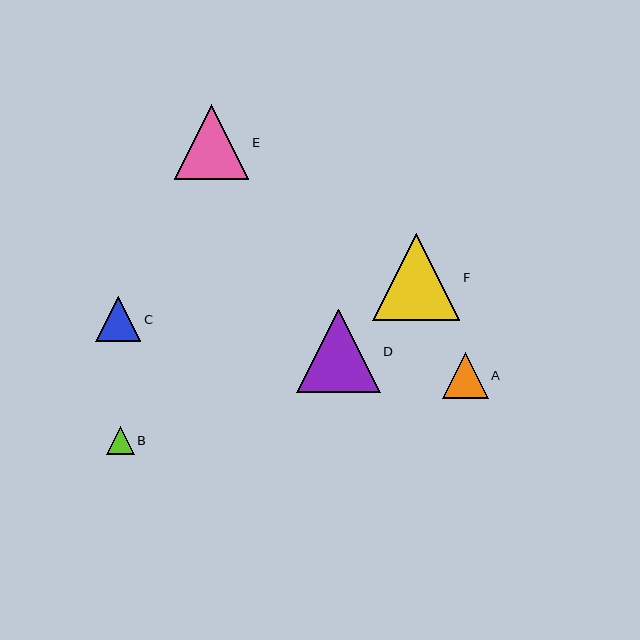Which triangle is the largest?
Triangle F is the largest with a size of approximately 88 pixels.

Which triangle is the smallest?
Triangle B is the smallest with a size of approximately 28 pixels.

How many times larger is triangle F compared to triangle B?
Triangle F is approximately 3.1 times the size of triangle B.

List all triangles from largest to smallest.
From largest to smallest: F, D, E, A, C, B.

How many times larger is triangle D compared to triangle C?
Triangle D is approximately 1.9 times the size of triangle C.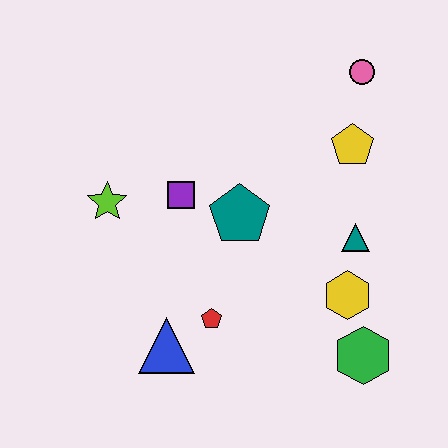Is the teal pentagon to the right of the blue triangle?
Yes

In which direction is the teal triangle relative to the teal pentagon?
The teal triangle is to the right of the teal pentagon.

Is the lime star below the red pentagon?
No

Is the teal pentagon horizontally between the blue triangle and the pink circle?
Yes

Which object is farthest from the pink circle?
The blue triangle is farthest from the pink circle.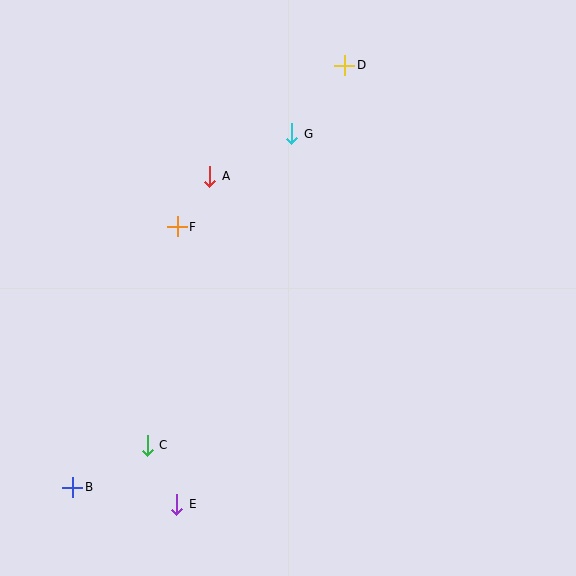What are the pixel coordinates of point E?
Point E is at (177, 504).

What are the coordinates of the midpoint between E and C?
The midpoint between E and C is at (162, 475).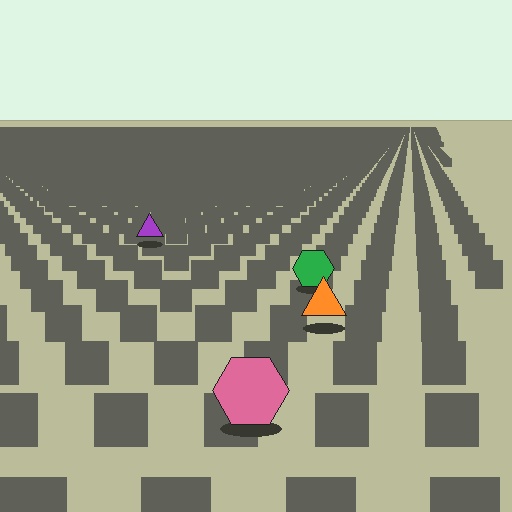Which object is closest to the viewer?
The pink hexagon is closest. The texture marks near it are larger and more spread out.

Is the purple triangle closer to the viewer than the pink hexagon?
No. The pink hexagon is closer — you can tell from the texture gradient: the ground texture is coarser near it.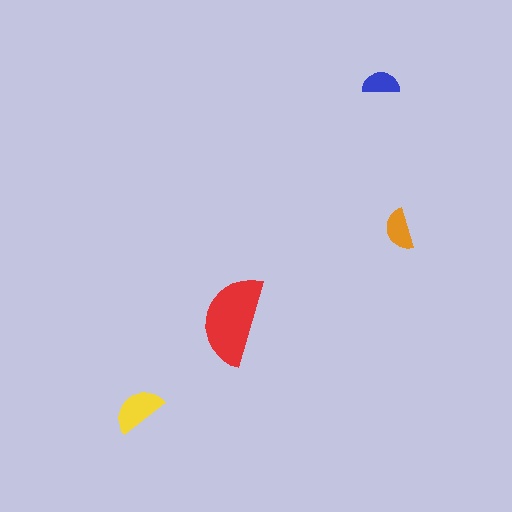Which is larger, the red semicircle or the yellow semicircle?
The red one.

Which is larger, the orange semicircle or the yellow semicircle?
The yellow one.